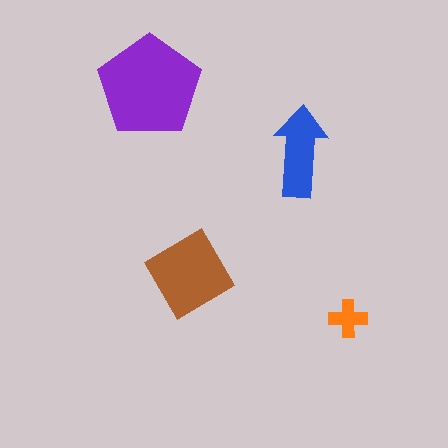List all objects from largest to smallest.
The purple pentagon, the brown diamond, the blue arrow, the orange cross.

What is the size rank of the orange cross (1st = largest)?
4th.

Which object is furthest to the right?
The orange cross is rightmost.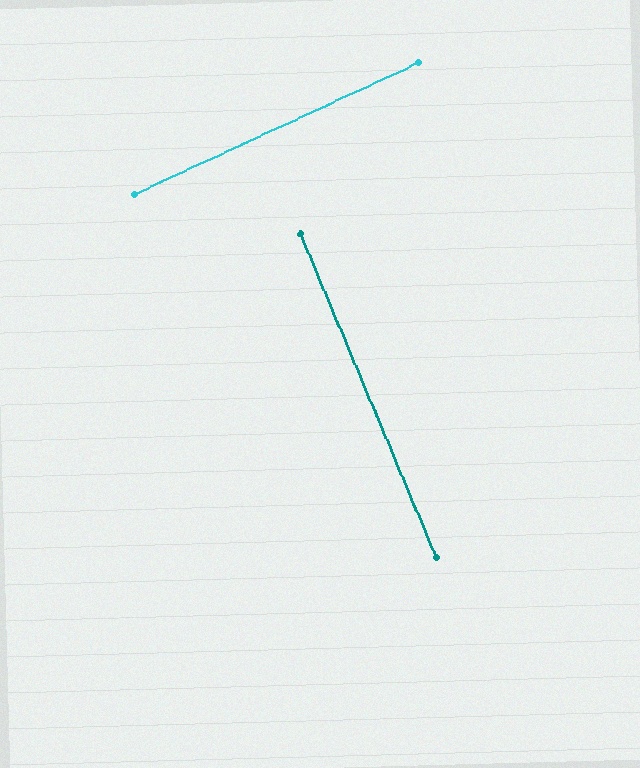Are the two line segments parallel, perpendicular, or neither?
Perpendicular — they meet at approximately 88°.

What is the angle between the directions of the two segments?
Approximately 88 degrees.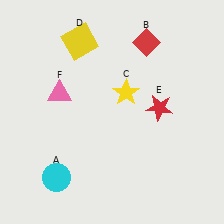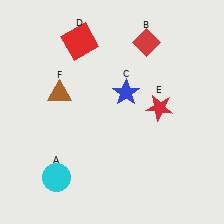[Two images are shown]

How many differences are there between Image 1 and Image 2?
There are 3 differences between the two images.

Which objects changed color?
C changed from yellow to blue. D changed from yellow to red. F changed from pink to brown.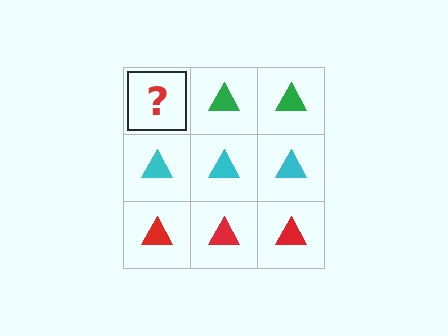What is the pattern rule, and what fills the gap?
The rule is that each row has a consistent color. The gap should be filled with a green triangle.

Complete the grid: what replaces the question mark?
The question mark should be replaced with a green triangle.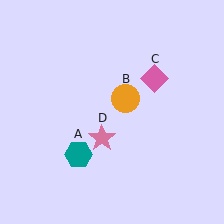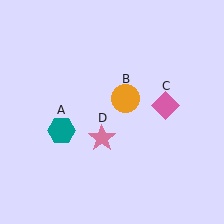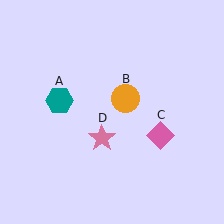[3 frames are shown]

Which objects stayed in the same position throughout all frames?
Orange circle (object B) and pink star (object D) remained stationary.